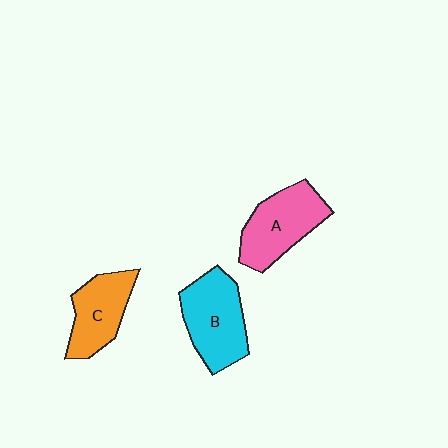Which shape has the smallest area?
Shape C (orange).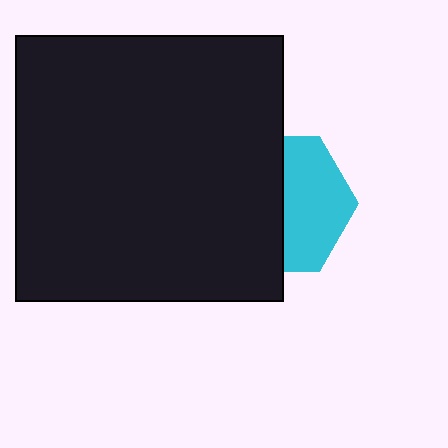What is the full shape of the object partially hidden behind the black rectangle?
The partially hidden object is a cyan hexagon.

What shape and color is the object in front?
The object in front is a black rectangle.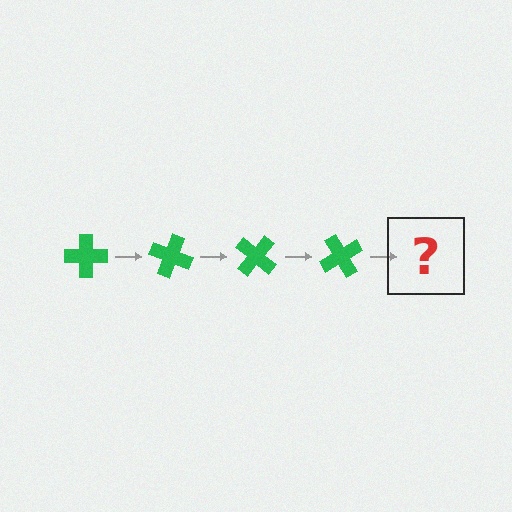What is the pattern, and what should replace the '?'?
The pattern is that the cross rotates 20 degrees each step. The '?' should be a green cross rotated 80 degrees.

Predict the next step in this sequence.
The next step is a green cross rotated 80 degrees.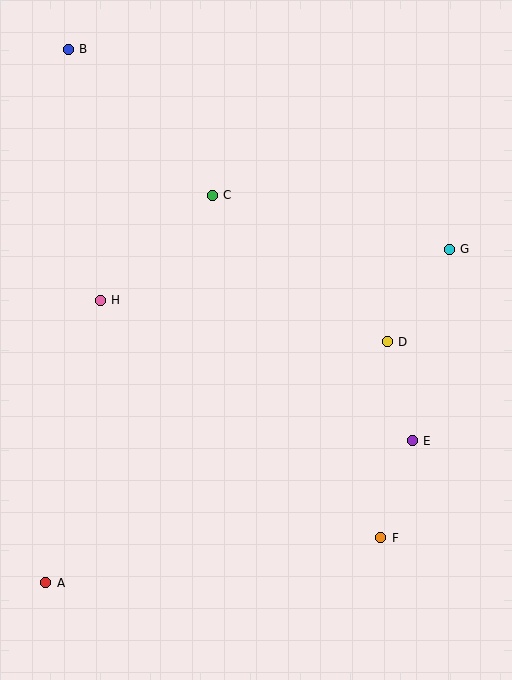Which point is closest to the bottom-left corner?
Point A is closest to the bottom-left corner.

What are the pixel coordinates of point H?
Point H is at (100, 300).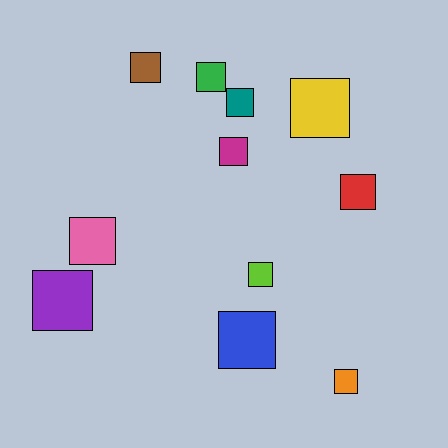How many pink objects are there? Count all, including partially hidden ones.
There is 1 pink object.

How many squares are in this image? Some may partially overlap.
There are 11 squares.